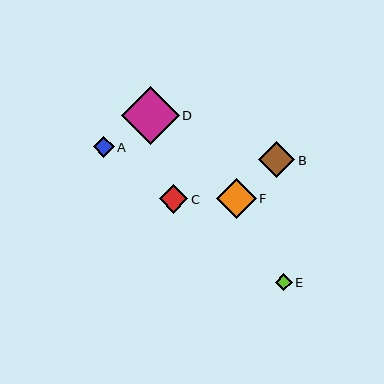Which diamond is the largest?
Diamond D is the largest with a size of approximately 58 pixels.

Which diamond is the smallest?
Diamond E is the smallest with a size of approximately 17 pixels.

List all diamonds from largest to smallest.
From largest to smallest: D, F, B, C, A, E.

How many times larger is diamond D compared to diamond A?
Diamond D is approximately 2.7 times the size of diamond A.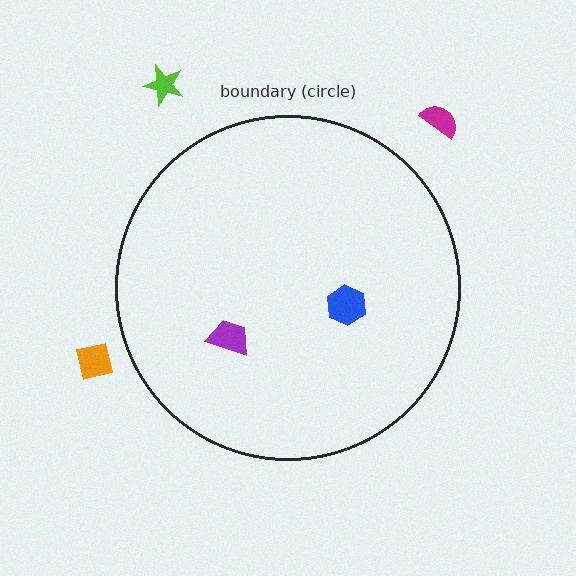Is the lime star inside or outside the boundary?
Outside.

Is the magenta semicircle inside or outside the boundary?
Outside.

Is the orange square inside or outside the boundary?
Outside.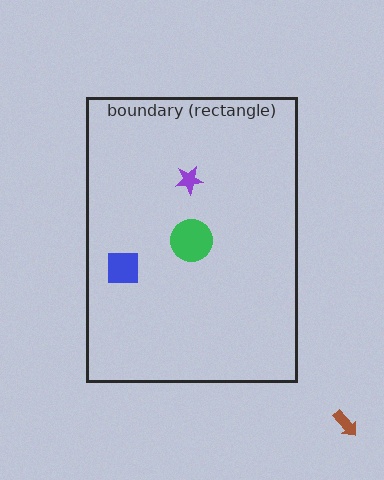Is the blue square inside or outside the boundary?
Inside.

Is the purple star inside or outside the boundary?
Inside.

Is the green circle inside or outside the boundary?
Inside.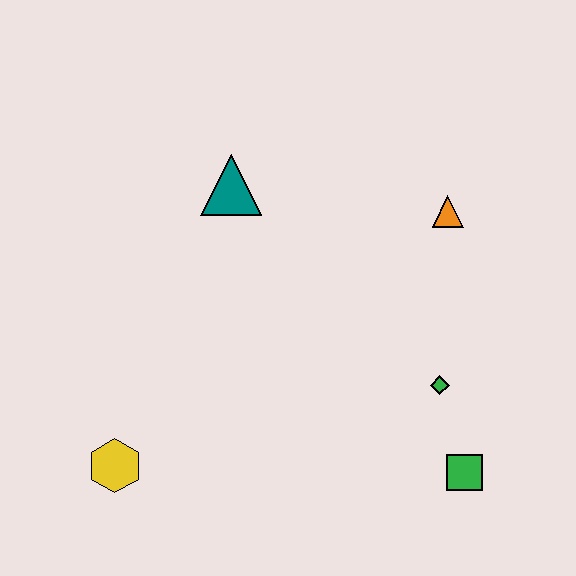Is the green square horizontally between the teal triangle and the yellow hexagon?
No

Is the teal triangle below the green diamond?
No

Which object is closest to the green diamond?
The green square is closest to the green diamond.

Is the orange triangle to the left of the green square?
Yes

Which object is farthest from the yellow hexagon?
The orange triangle is farthest from the yellow hexagon.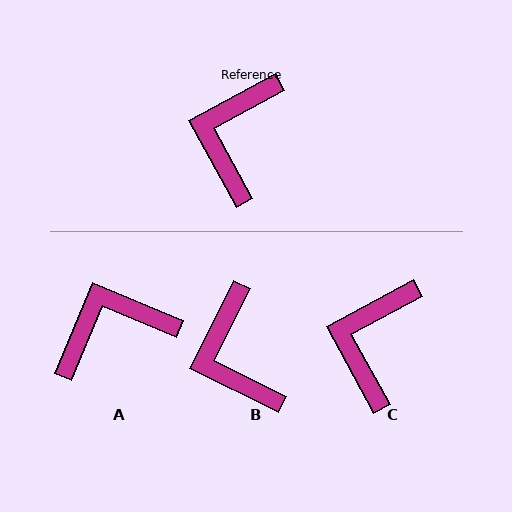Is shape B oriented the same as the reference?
No, it is off by about 35 degrees.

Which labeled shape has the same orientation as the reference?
C.